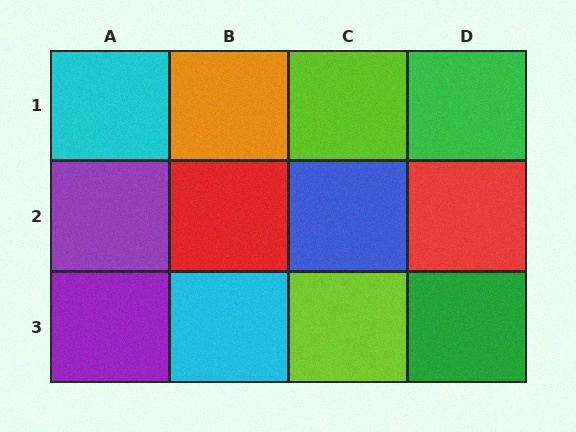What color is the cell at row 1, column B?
Orange.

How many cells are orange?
1 cell is orange.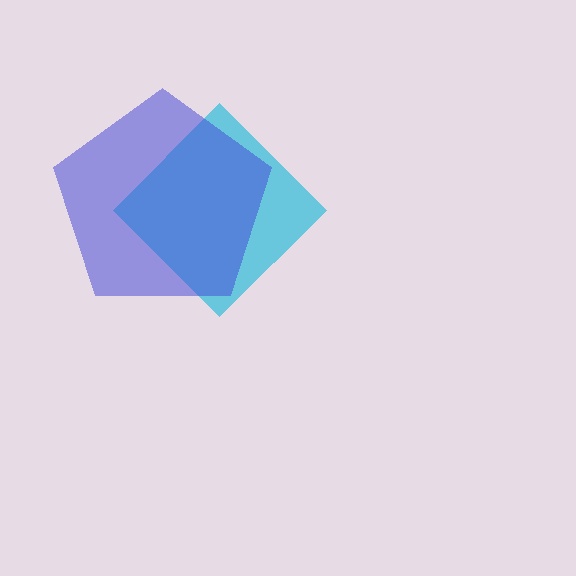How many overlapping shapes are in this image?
There are 2 overlapping shapes in the image.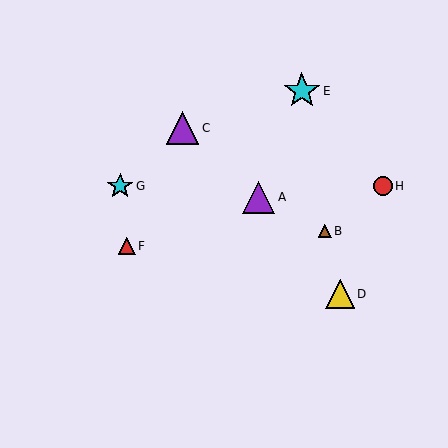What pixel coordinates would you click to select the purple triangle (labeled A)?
Click at (258, 197) to select the purple triangle A.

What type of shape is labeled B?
Shape B is a brown triangle.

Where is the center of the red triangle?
The center of the red triangle is at (127, 246).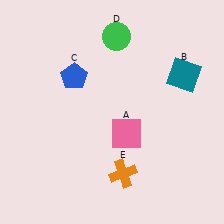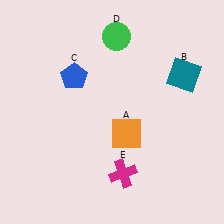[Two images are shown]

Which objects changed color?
A changed from pink to orange. E changed from orange to magenta.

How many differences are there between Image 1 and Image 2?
There are 2 differences between the two images.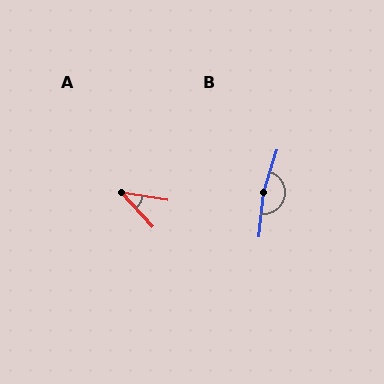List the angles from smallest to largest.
A (38°), B (168°).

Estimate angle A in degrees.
Approximately 38 degrees.